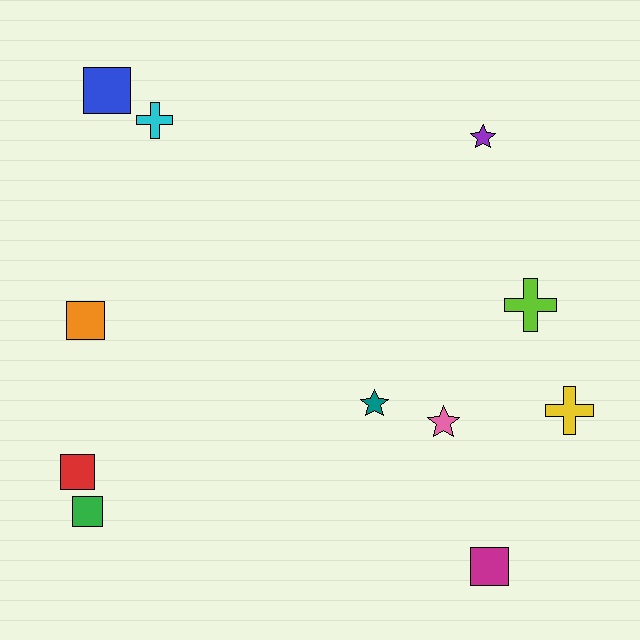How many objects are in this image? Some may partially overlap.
There are 11 objects.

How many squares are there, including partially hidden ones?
There are 5 squares.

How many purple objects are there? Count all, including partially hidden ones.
There is 1 purple object.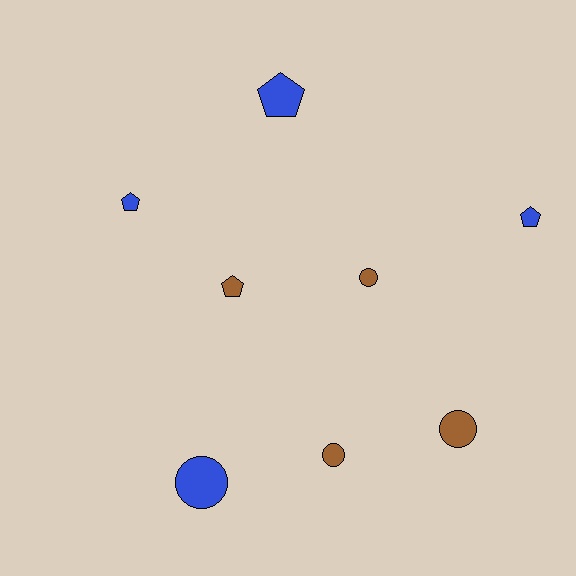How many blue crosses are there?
There are no blue crosses.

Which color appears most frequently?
Brown, with 4 objects.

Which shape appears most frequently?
Circle, with 4 objects.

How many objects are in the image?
There are 8 objects.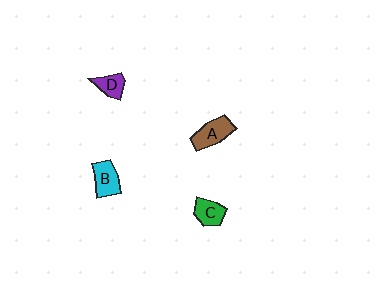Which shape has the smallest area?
Shape D (purple).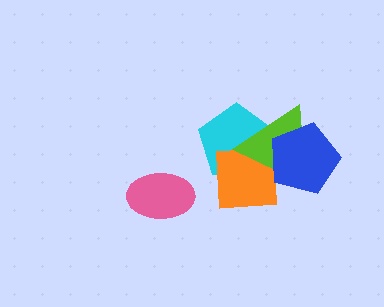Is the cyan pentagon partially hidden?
Yes, it is partially covered by another shape.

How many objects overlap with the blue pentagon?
2 objects overlap with the blue pentagon.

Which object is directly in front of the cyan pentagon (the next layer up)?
The orange square is directly in front of the cyan pentagon.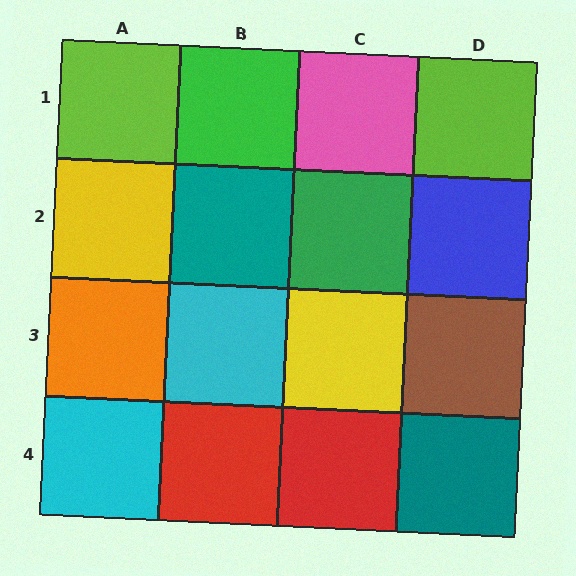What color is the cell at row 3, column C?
Yellow.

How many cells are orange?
1 cell is orange.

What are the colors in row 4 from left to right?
Cyan, red, red, teal.